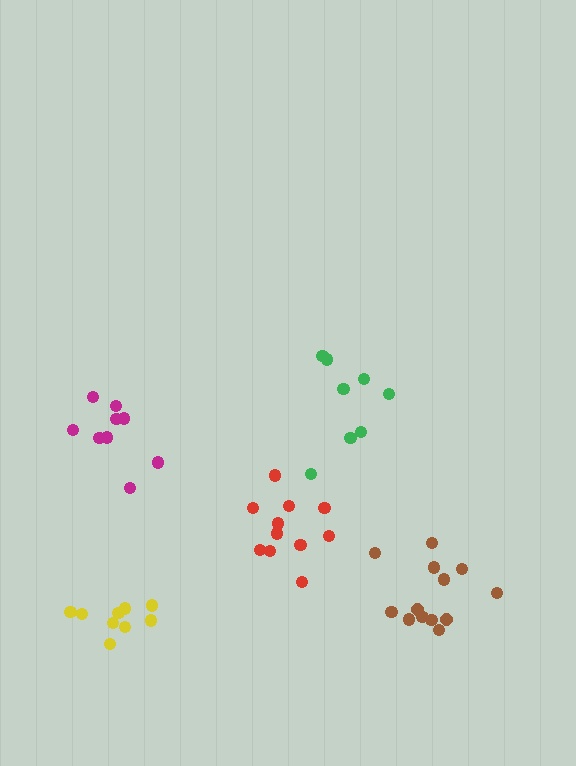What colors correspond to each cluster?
The clusters are colored: red, green, yellow, brown, magenta.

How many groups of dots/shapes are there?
There are 5 groups.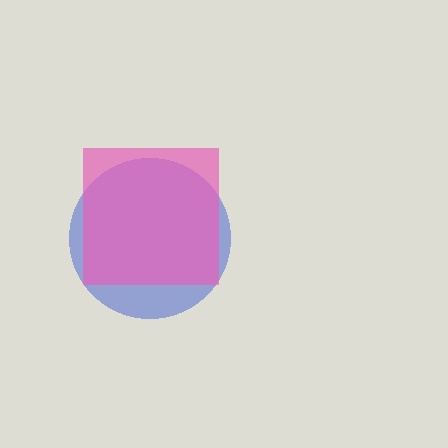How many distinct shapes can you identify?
There are 2 distinct shapes: a blue circle, a pink square.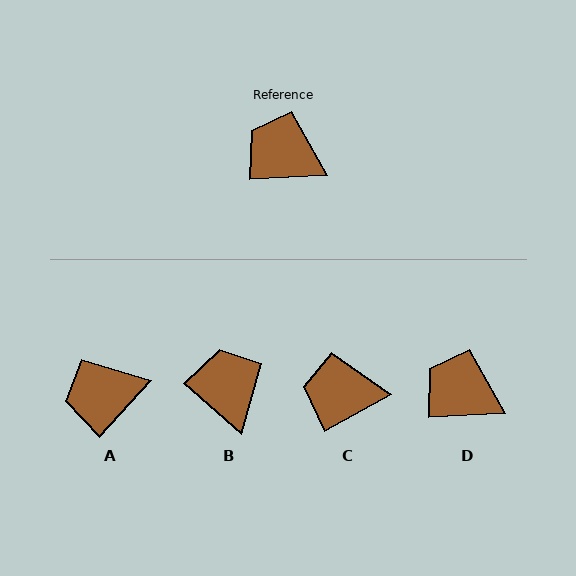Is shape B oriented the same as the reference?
No, it is off by about 45 degrees.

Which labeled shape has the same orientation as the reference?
D.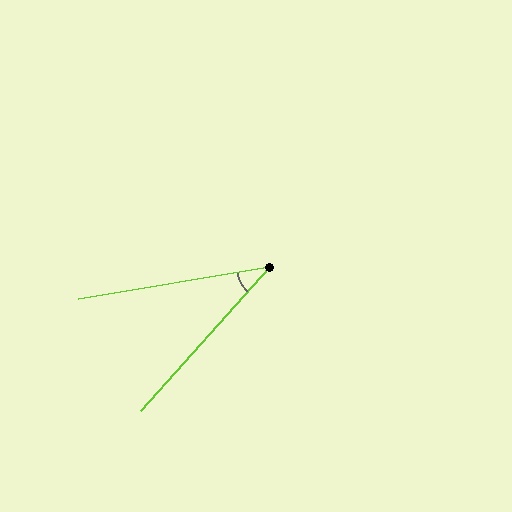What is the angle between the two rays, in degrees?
Approximately 39 degrees.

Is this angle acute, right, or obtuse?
It is acute.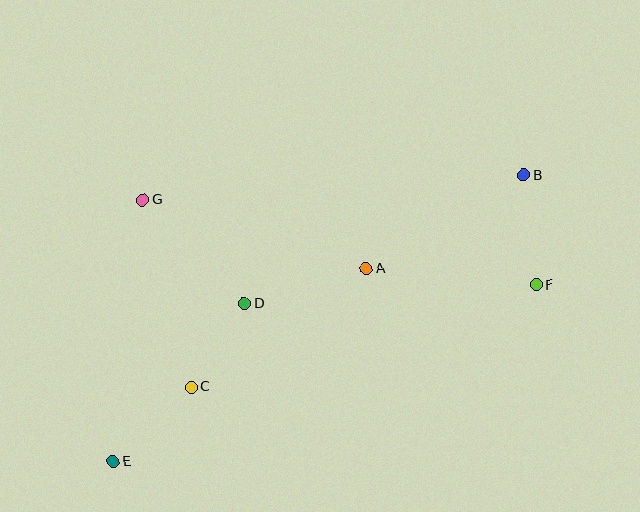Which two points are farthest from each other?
Points B and E are farthest from each other.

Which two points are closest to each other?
Points C and D are closest to each other.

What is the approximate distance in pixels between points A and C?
The distance between A and C is approximately 212 pixels.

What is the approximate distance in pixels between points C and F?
The distance between C and F is approximately 361 pixels.